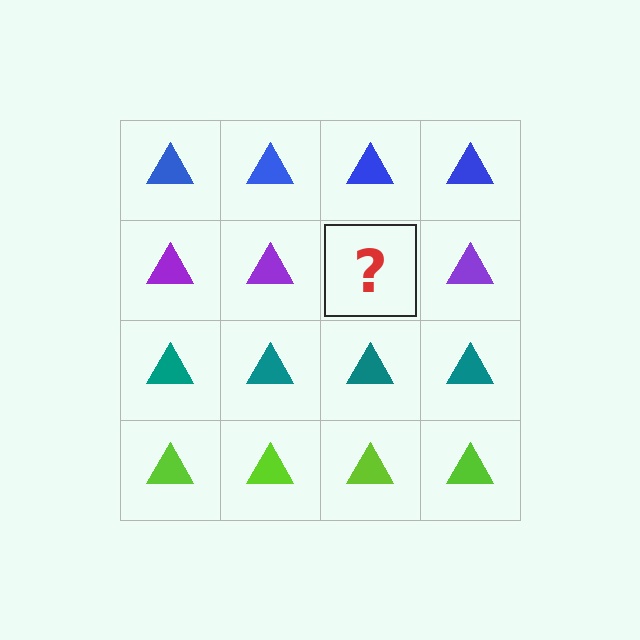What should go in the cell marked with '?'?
The missing cell should contain a purple triangle.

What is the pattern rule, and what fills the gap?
The rule is that each row has a consistent color. The gap should be filled with a purple triangle.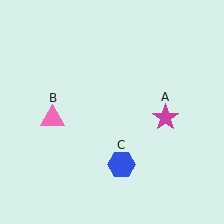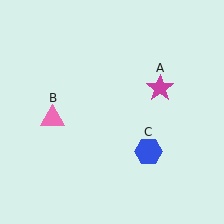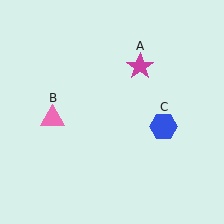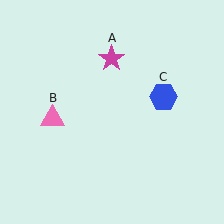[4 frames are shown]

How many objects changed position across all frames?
2 objects changed position: magenta star (object A), blue hexagon (object C).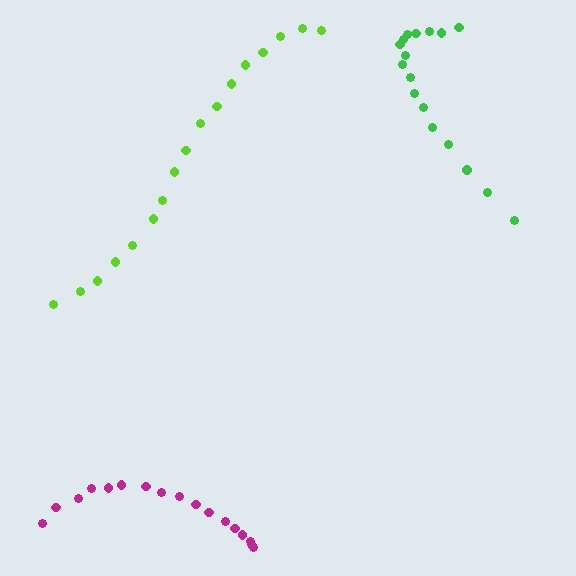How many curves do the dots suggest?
There are 3 distinct paths.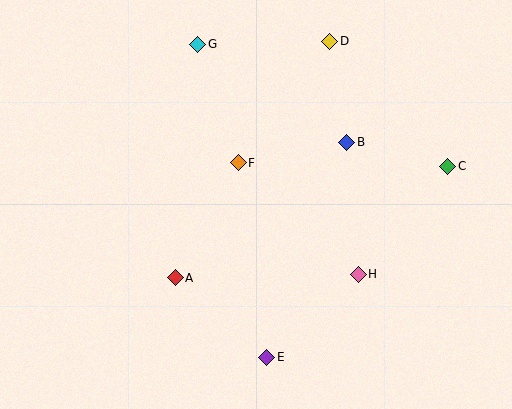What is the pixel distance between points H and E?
The distance between H and E is 124 pixels.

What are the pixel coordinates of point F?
Point F is at (238, 163).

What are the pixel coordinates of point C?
Point C is at (448, 166).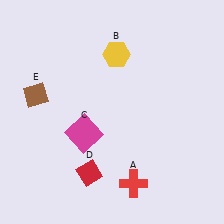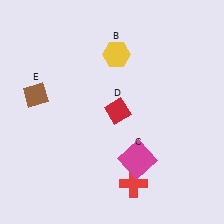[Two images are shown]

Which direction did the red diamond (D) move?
The red diamond (D) moved up.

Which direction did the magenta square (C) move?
The magenta square (C) moved right.